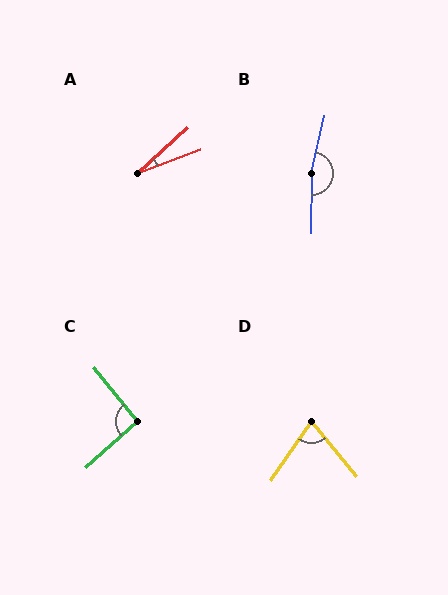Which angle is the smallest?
A, at approximately 22 degrees.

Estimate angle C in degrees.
Approximately 92 degrees.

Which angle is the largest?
B, at approximately 167 degrees.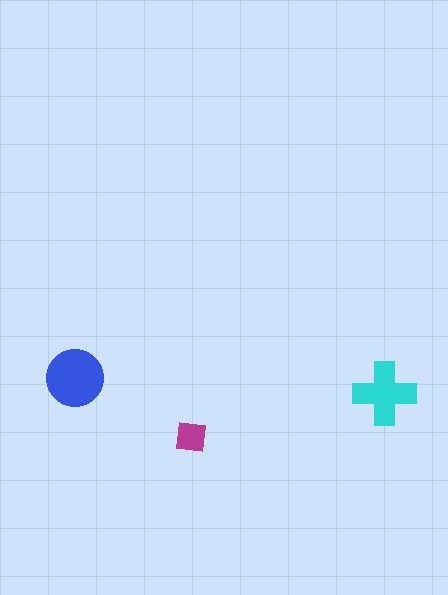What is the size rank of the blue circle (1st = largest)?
1st.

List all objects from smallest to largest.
The magenta square, the cyan cross, the blue circle.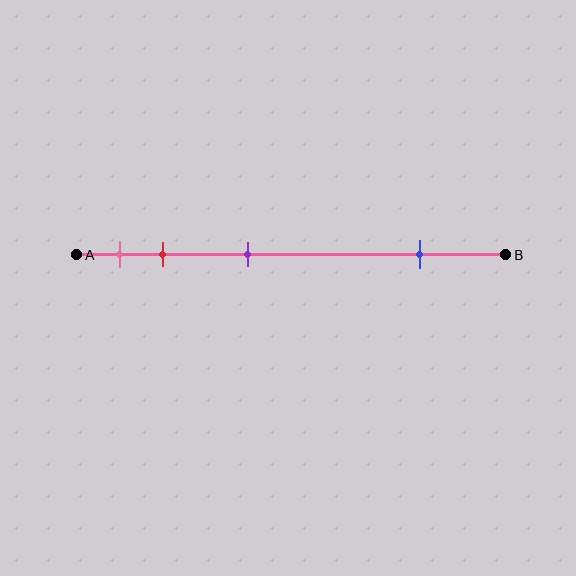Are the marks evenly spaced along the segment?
No, the marks are not evenly spaced.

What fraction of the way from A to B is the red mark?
The red mark is approximately 20% (0.2) of the way from A to B.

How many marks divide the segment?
There are 4 marks dividing the segment.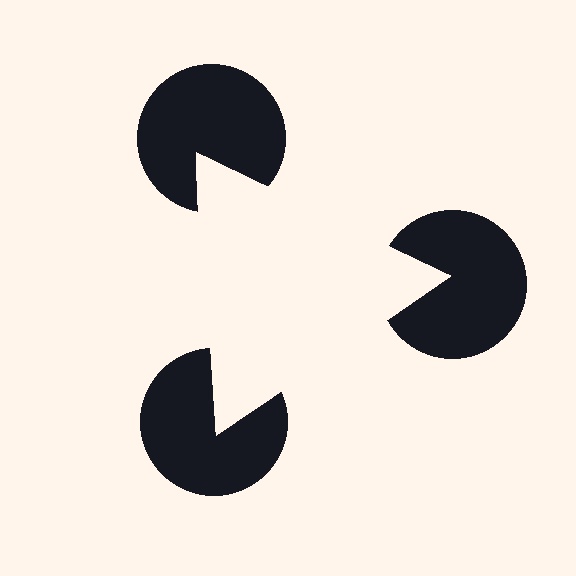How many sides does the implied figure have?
3 sides.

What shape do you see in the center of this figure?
An illusory triangle — its edges are inferred from the aligned wedge cuts in the pac-man discs, not physically drawn.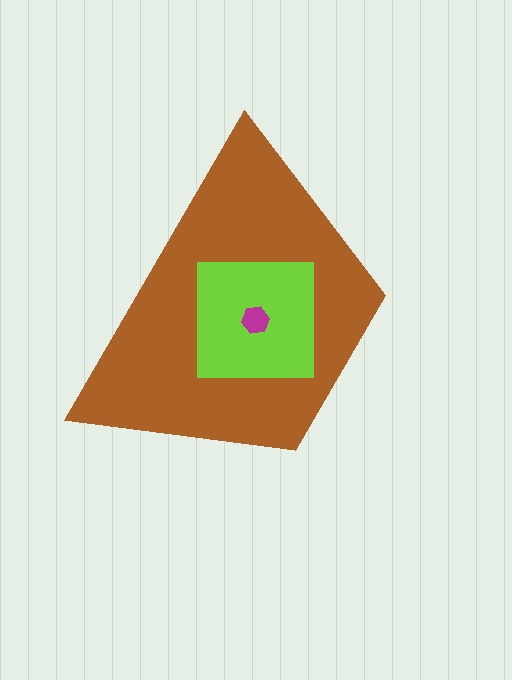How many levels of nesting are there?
3.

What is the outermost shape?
The brown trapezoid.